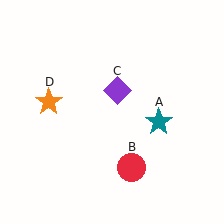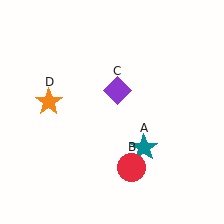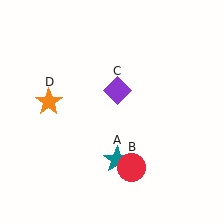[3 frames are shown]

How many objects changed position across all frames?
1 object changed position: teal star (object A).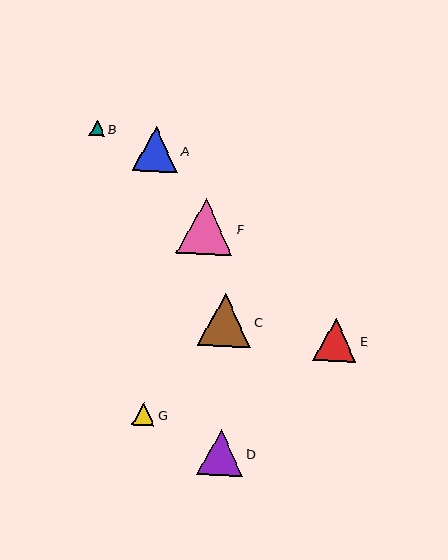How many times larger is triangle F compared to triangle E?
Triangle F is approximately 1.3 times the size of triangle E.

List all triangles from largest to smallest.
From largest to smallest: F, C, D, A, E, G, B.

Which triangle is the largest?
Triangle F is the largest with a size of approximately 56 pixels.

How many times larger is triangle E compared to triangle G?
Triangle E is approximately 1.9 times the size of triangle G.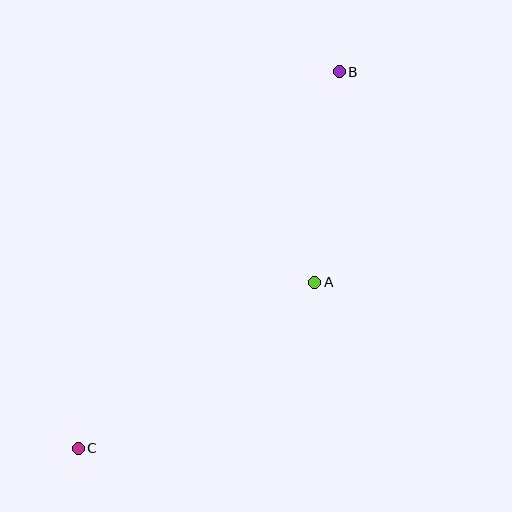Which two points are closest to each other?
Points A and B are closest to each other.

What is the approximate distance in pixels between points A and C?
The distance between A and C is approximately 289 pixels.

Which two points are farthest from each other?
Points B and C are farthest from each other.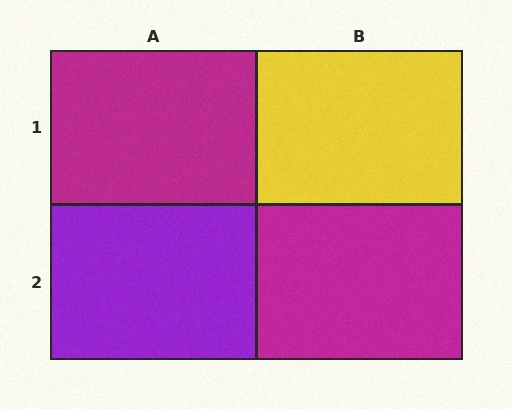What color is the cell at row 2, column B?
Magenta.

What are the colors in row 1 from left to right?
Magenta, yellow.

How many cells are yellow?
1 cell is yellow.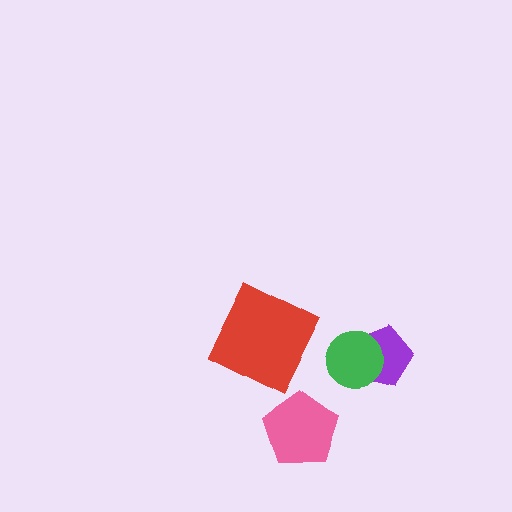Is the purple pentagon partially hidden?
Yes, it is partially covered by another shape.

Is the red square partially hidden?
No, no other shape covers it.